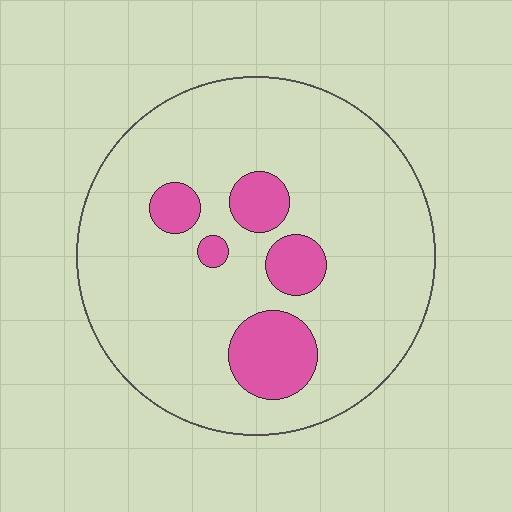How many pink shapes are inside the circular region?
5.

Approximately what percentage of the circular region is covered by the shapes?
Approximately 15%.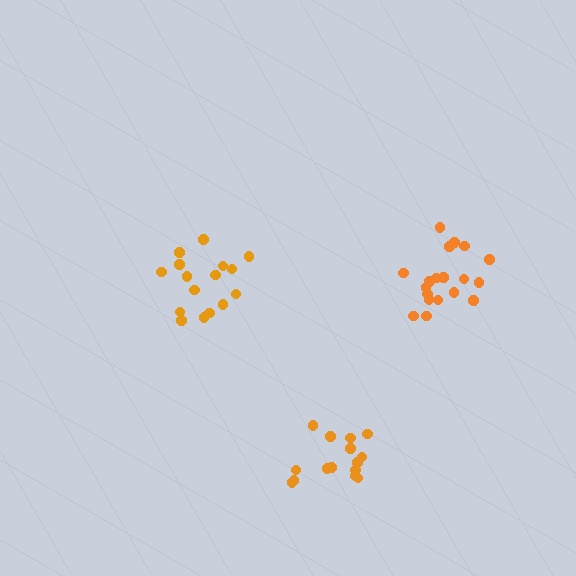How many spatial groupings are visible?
There are 3 spatial groupings.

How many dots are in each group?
Group 1: 19 dots, Group 2: 15 dots, Group 3: 16 dots (50 total).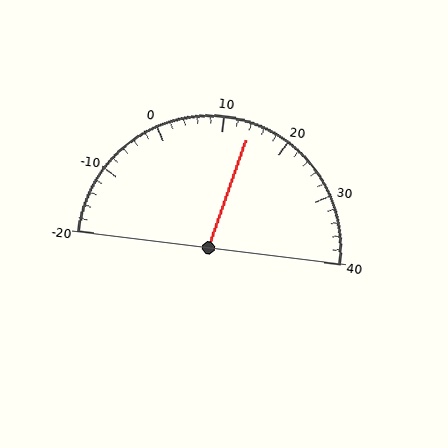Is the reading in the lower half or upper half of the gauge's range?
The reading is in the upper half of the range (-20 to 40).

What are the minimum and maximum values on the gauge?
The gauge ranges from -20 to 40.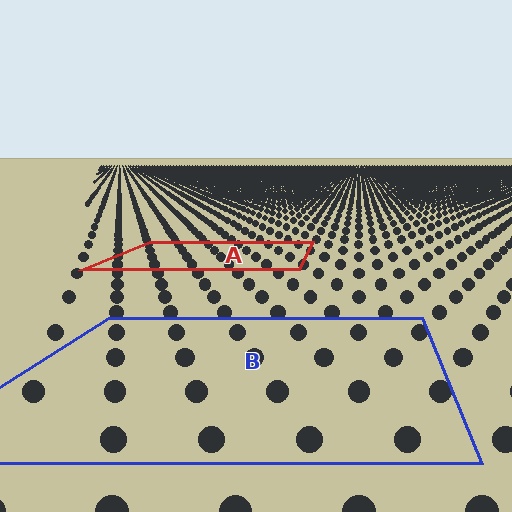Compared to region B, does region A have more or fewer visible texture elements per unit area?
Region A has more texture elements per unit area — they are packed more densely because it is farther away.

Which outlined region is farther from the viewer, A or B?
Region A is farther from the viewer — the texture elements inside it appear smaller and more densely packed.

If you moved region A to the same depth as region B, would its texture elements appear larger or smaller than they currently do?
They would appear larger. At a closer depth, the same texture elements are projected at a bigger on-screen size.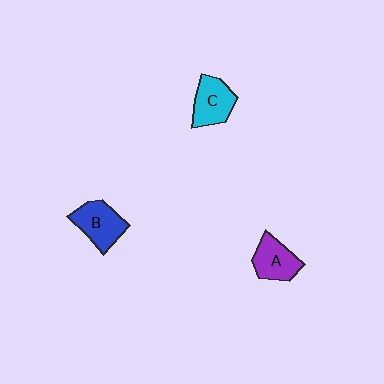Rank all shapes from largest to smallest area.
From largest to smallest: B (blue), C (cyan), A (purple).